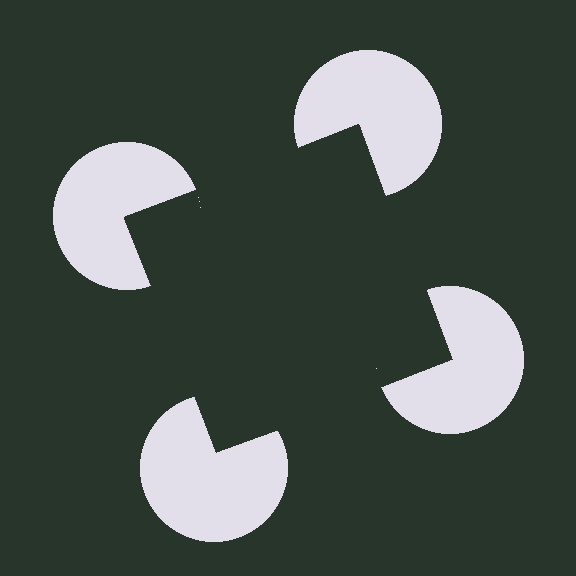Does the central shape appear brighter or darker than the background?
It typically appears slightly darker than the background, even though no actual brightness change is drawn.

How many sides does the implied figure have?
4 sides.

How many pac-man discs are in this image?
There are 4 — one at each vertex of the illusory square.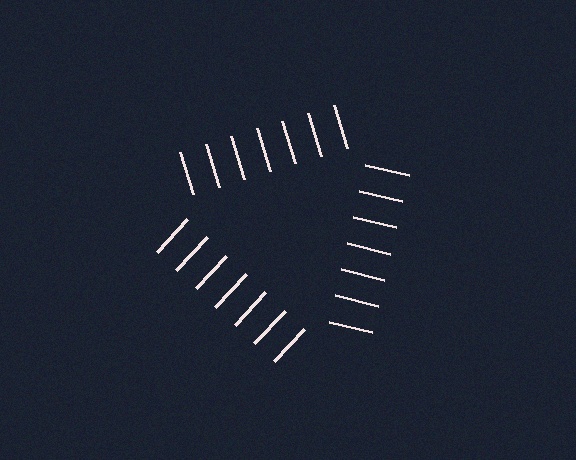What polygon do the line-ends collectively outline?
An illusory triangle — the line segments terminate on its edges but no continuous stroke is drawn.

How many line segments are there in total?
21 — 7 along each of the 3 edges.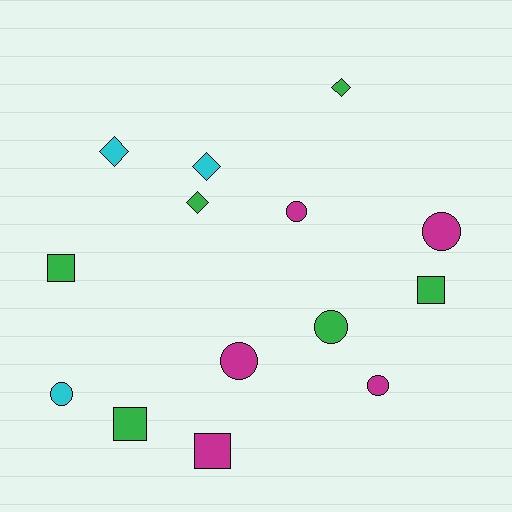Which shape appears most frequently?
Circle, with 6 objects.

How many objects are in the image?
There are 14 objects.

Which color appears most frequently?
Green, with 6 objects.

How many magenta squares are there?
There is 1 magenta square.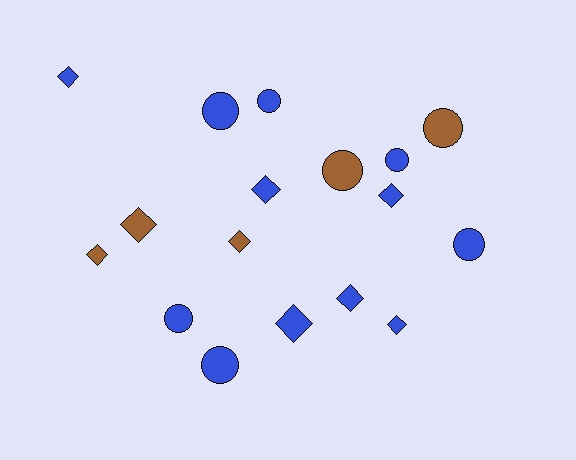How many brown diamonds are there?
There are 3 brown diamonds.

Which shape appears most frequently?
Diamond, with 9 objects.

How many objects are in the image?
There are 17 objects.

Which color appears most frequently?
Blue, with 12 objects.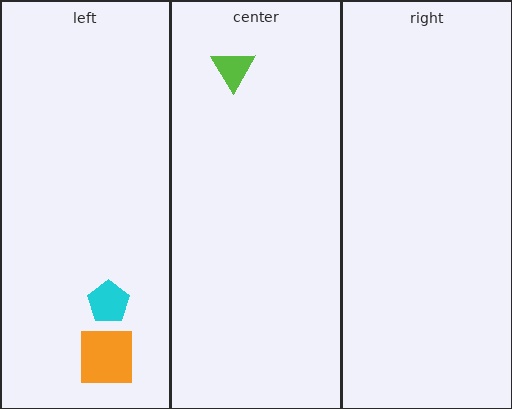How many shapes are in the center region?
1.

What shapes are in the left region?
The cyan pentagon, the orange square.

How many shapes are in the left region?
2.